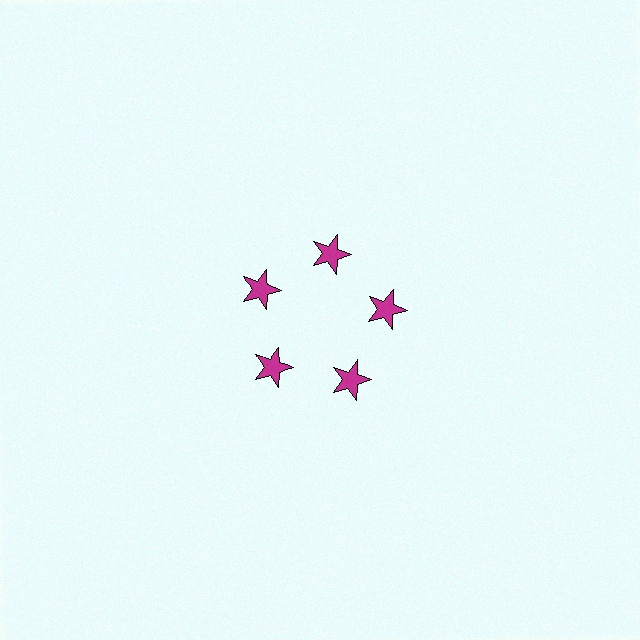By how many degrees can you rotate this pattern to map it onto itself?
The pattern maps onto itself every 72 degrees of rotation.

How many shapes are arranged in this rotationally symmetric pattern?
There are 5 shapes, arranged in 5 groups of 1.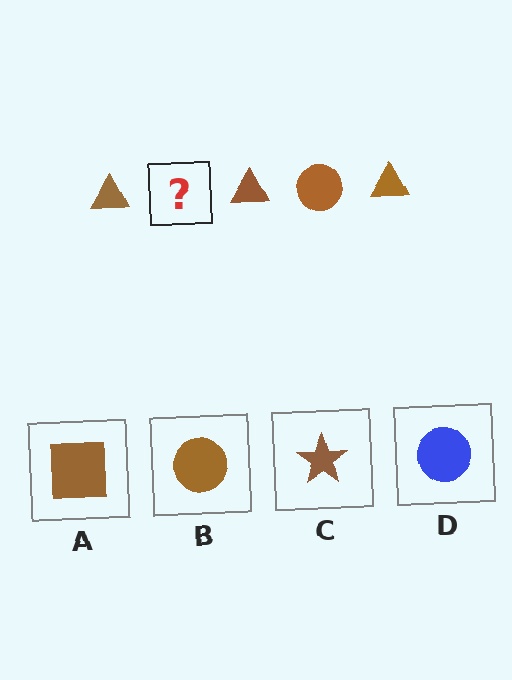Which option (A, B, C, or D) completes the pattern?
B.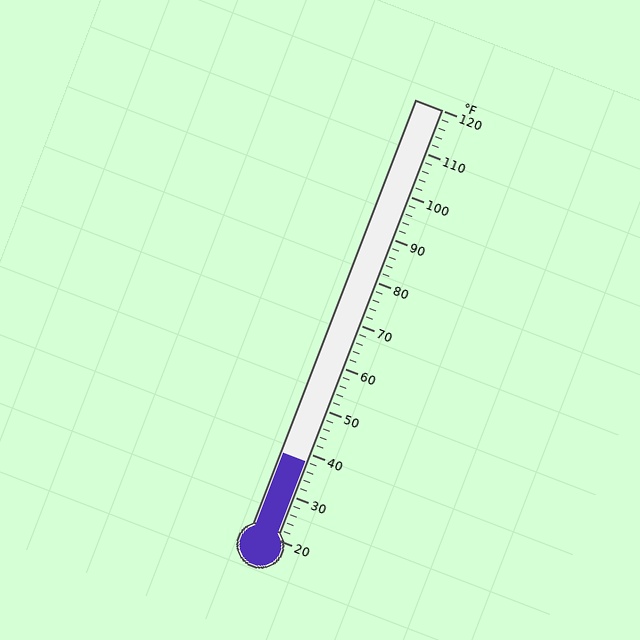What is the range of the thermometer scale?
The thermometer scale ranges from 20°F to 120°F.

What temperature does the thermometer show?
The thermometer shows approximately 38°F.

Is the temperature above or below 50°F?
The temperature is below 50°F.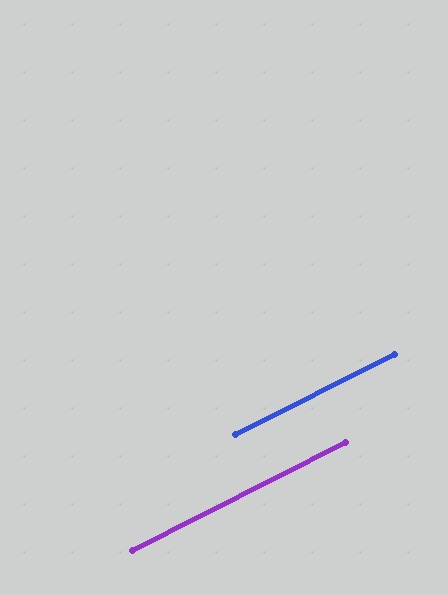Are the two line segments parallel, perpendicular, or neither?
Parallel — their directions differ by only 0.4°.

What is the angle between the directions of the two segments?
Approximately 0 degrees.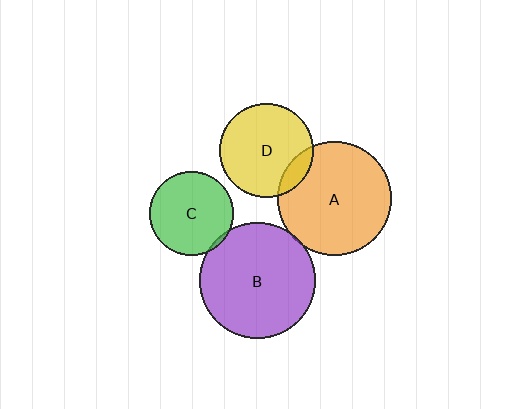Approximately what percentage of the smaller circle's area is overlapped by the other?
Approximately 5%.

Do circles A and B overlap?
Yes.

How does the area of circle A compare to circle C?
Approximately 1.8 times.